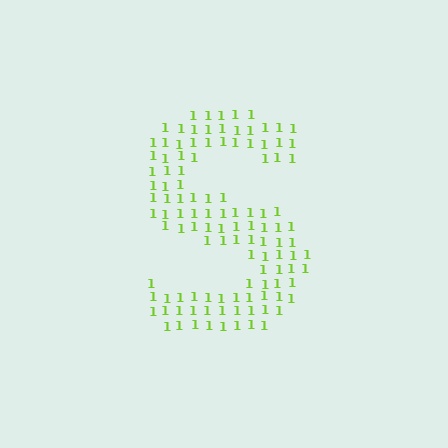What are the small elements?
The small elements are digit 1's.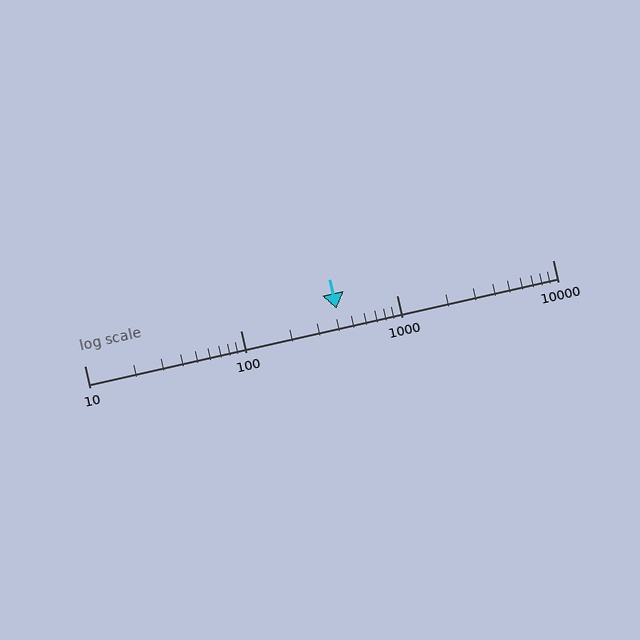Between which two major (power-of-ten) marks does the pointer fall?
The pointer is between 100 and 1000.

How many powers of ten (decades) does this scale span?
The scale spans 3 decades, from 10 to 10000.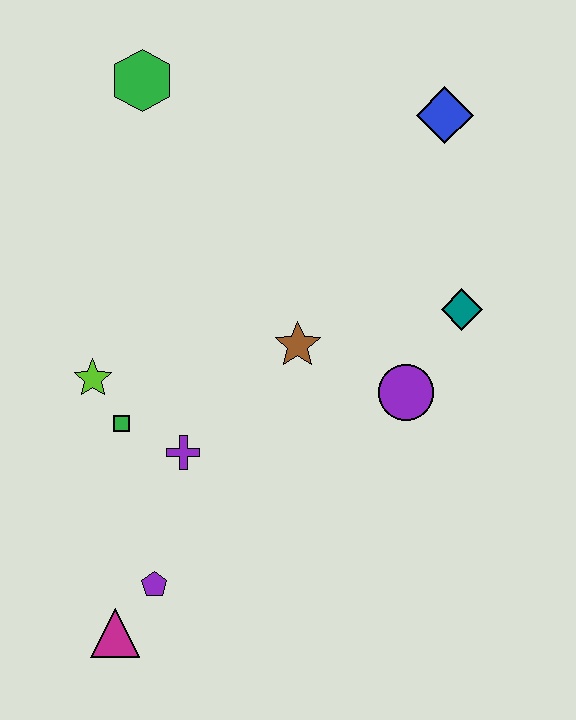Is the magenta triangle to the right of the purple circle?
No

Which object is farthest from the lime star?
The blue diamond is farthest from the lime star.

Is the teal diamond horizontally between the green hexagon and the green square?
No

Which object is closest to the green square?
The lime star is closest to the green square.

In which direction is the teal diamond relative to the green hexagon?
The teal diamond is to the right of the green hexagon.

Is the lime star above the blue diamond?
No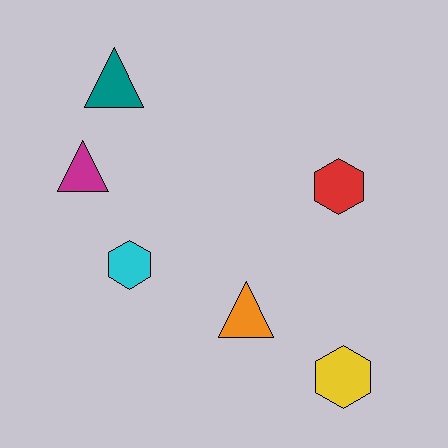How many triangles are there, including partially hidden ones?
There are 3 triangles.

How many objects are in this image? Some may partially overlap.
There are 6 objects.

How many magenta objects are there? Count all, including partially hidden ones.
There is 1 magenta object.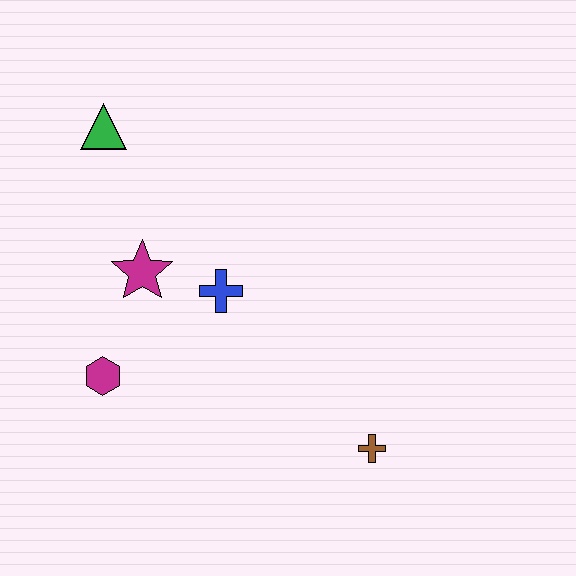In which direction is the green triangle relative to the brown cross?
The green triangle is above the brown cross.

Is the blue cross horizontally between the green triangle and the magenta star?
No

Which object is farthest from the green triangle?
The brown cross is farthest from the green triangle.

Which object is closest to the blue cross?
The magenta star is closest to the blue cross.